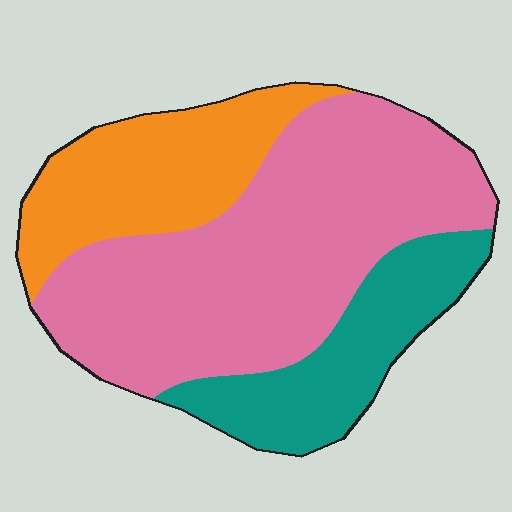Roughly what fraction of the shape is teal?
Teal takes up about one fifth (1/5) of the shape.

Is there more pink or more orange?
Pink.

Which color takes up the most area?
Pink, at roughly 55%.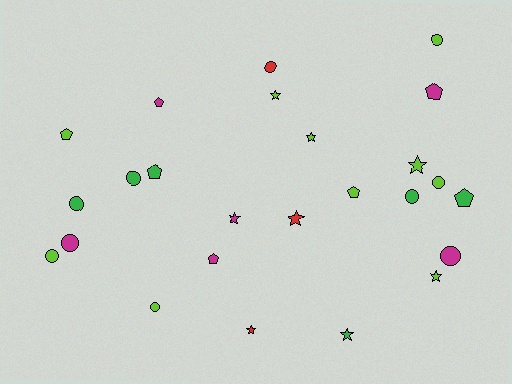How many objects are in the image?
There are 25 objects.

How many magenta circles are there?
There are 2 magenta circles.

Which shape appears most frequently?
Circle, with 10 objects.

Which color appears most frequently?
Lime, with 10 objects.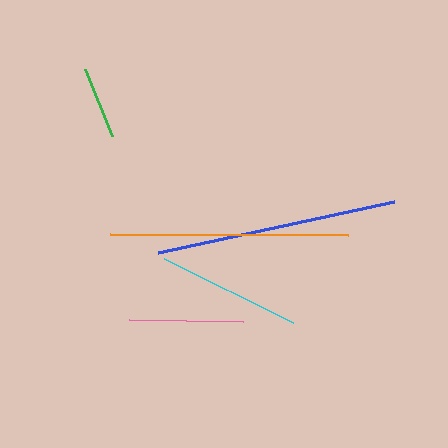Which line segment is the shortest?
The green line is the shortest at approximately 72 pixels.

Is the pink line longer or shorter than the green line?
The pink line is longer than the green line.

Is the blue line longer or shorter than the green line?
The blue line is longer than the green line.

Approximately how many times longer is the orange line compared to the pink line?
The orange line is approximately 2.1 times the length of the pink line.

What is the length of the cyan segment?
The cyan segment is approximately 144 pixels long.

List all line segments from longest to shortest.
From longest to shortest: blue, orange, cyan, pink, green.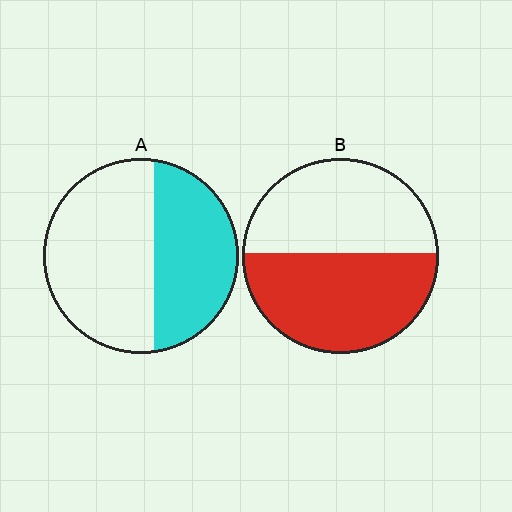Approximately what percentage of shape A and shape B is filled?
A is approximately 40% and B is approximately 50%.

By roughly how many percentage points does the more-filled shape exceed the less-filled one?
By roughly 10 percentage points (B over A).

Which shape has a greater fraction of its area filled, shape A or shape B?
Shape B.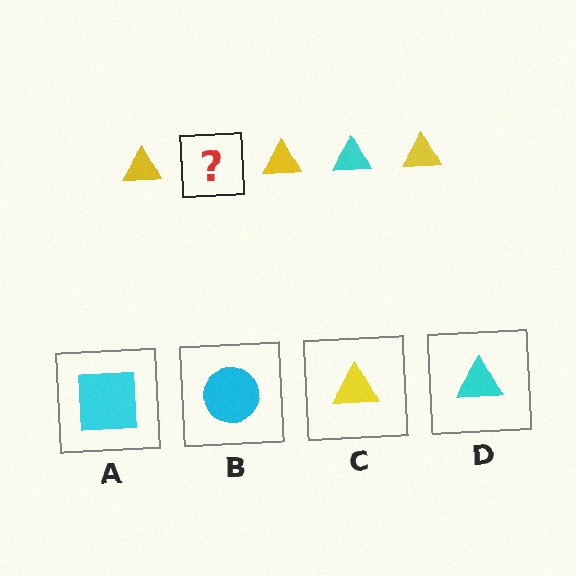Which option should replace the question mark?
Option D.